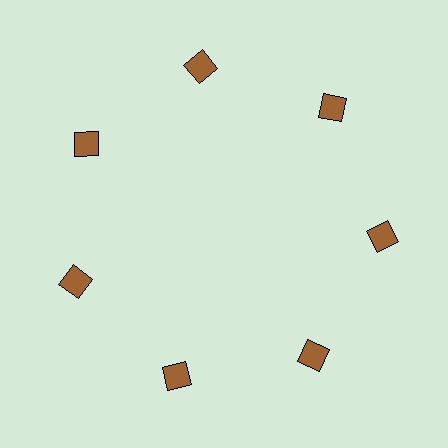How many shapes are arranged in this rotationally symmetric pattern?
There are 7 shapes, arranged in 7 groups of 1.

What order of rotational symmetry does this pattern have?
This pattern has 7-fold rotational symmetry.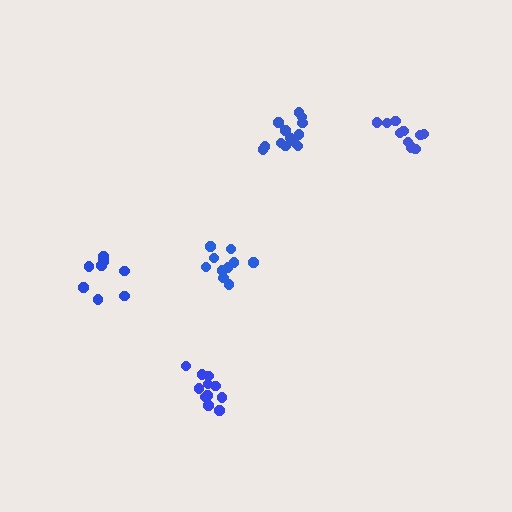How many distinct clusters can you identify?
There are 5 distinct clusters.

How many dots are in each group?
Group 1: 14 dots, Group 2: 11 dots, Group 3: 8 dots, Group 4: 11 dots, Group 5: 10 dots (54 total).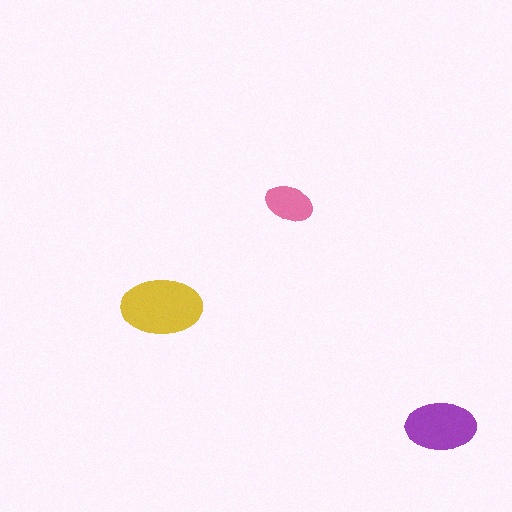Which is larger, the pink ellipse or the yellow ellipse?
The yellow one.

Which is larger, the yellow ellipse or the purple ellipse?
The yellow one.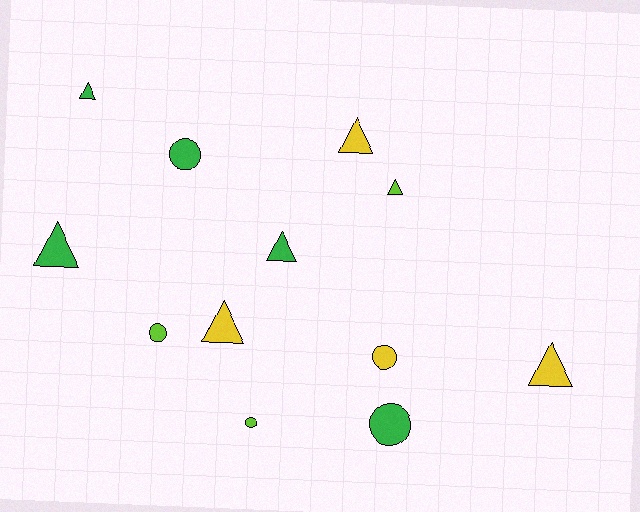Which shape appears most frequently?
Triangle, with 7 objects.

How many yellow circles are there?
There is 1 yellow circle.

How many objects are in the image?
There are 12 objects.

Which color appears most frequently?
Green, with 5 objects.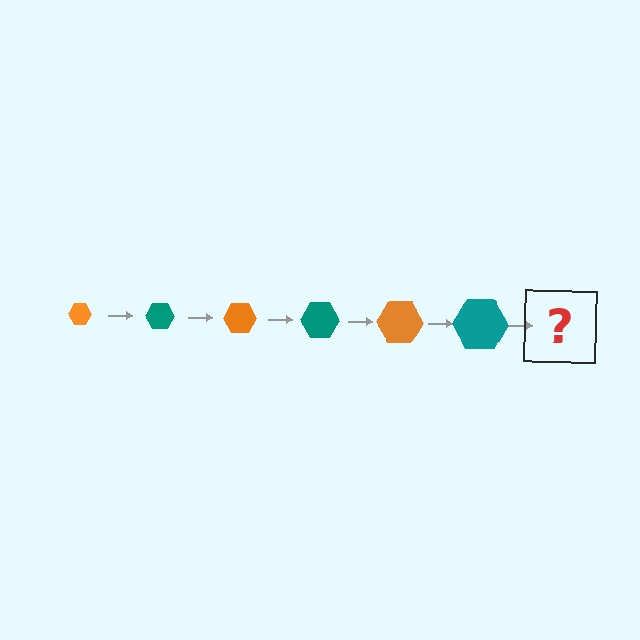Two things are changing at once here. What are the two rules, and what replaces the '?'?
The two rules are that the hexagon grows larger each step and the color cycles through orange and teal. The '?' should be an orange hexagon, larger than the previous one.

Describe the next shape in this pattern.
It should be an orange hexagon, larger than the previous one.